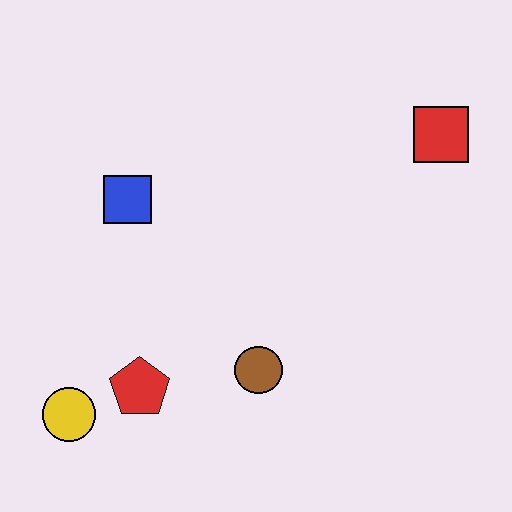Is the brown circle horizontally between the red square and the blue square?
Yes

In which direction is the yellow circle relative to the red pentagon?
The yellow circle is to the left of the red pentagon.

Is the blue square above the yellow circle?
Yes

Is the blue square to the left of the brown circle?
Yes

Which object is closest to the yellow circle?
The red pentagon is closest to the yellow circle.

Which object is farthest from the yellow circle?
The red square is farthest from the yellow circle.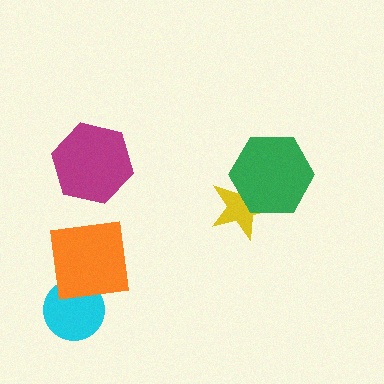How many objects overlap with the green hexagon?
1 object overlaps with the green hexagon.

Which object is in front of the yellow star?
The green hexagon is in front of the yellow star.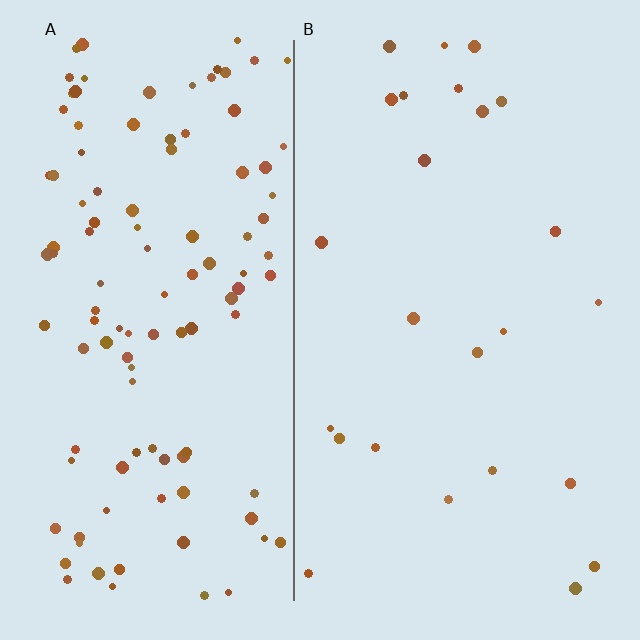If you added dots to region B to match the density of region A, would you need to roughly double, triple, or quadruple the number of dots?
Approximately quadruple.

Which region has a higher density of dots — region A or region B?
A (the left).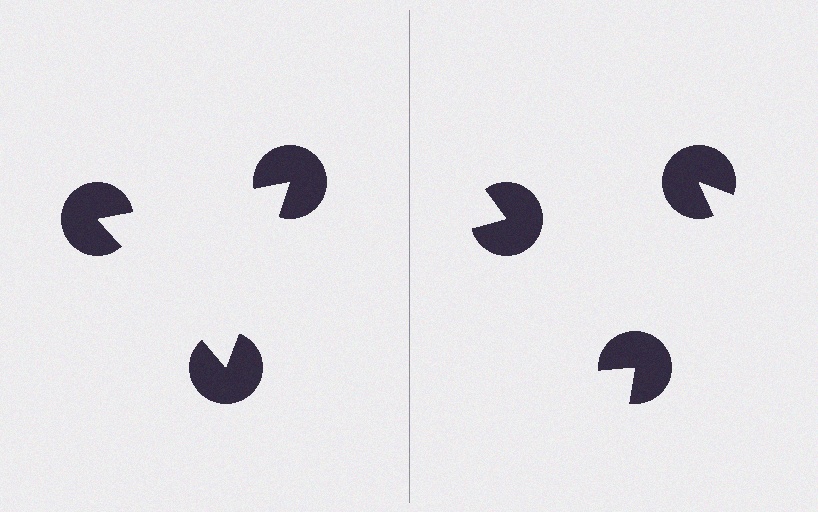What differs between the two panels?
The pac-man discs are positioned identically on both sides; only the wedge orientations differ. On the left they align to a triangle; on the right they are misaligned.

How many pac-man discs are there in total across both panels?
6 — 3 on each side.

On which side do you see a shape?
An illusory triangle appears on the left side. On the right side the wedge cuts are rotated, so no coherent shape forms.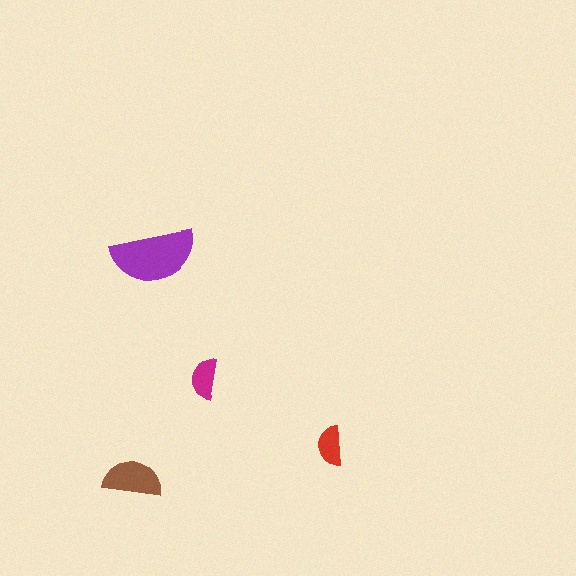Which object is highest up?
The purple semicircle is topmost.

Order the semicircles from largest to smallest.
the purple one, the brown one, the magenta one, the red one.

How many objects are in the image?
There are 4 objects in the image.